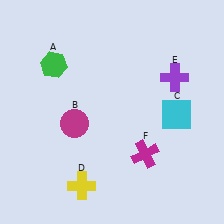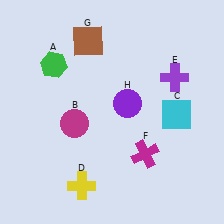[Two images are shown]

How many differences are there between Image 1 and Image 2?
There are 2 differences between the two images.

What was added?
A brown square (G), a purple circle (H) were added in Image 2.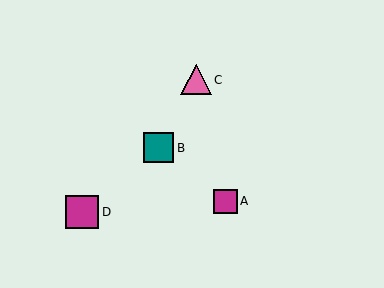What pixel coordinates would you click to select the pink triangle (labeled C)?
Click at (196, 80) to select the pink triangle C.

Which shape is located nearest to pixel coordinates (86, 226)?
The magenta square (labeled D) at (82, 212) is nearest to that location.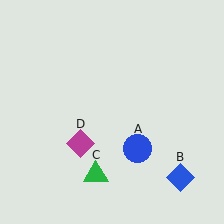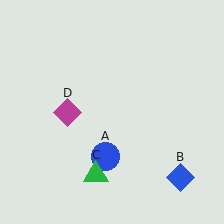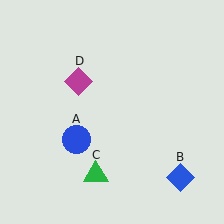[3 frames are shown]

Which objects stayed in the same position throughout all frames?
Blue diamond (object B) and green triangle (object C) remained stationary.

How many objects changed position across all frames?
2 objects changed position: blue circle (object A), magenta diamond (object D).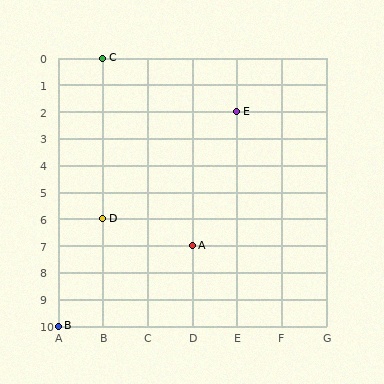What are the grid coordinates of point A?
Point A is at grid coordinates (D, 7).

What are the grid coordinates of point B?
Point B is at grid coordinates (A, 10).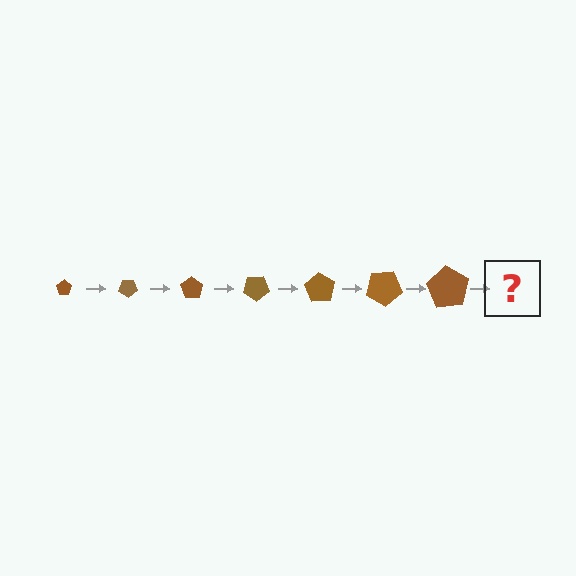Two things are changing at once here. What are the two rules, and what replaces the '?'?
The two rules are that the pentagon grows larger each step and it rotates 35 degrees each step. The '?' should be a pentagon, larger than the previous one and rotated 245 degrees from the start.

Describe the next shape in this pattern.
It should be a pentagon, larger than the previous one and rotated 245 degrees from the start.